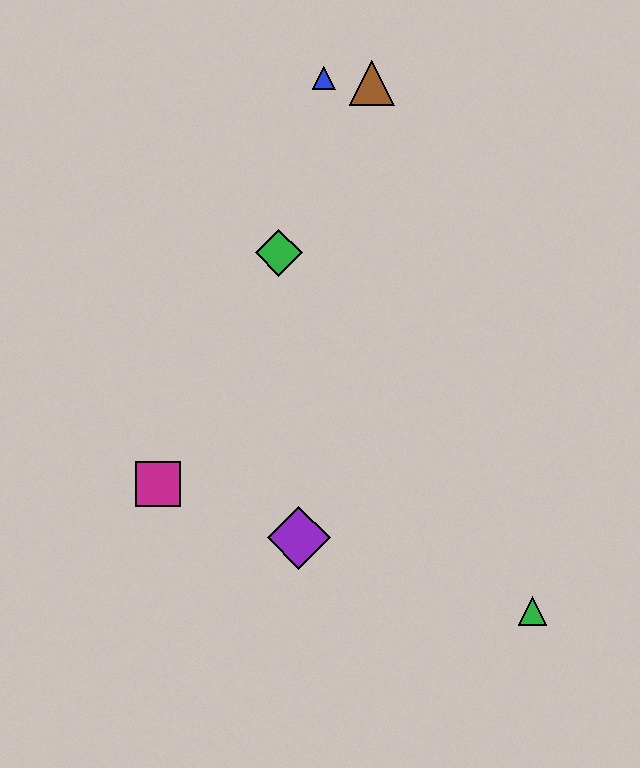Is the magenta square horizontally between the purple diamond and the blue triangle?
No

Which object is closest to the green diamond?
The blue triangle is closest to the green diamond.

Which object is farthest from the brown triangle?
The green triangle is farthest from the brown triangle.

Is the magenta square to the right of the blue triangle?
No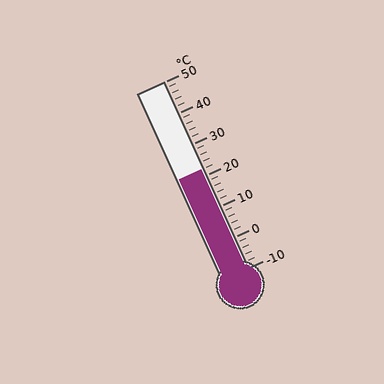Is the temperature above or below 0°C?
The temperature is above 0°C.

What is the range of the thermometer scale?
The thermometer scale ranges from -10°C to 50°C.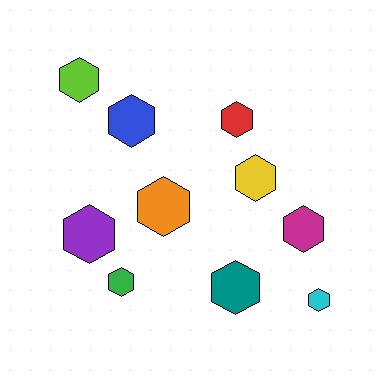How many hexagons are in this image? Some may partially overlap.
There are 10 hexagons.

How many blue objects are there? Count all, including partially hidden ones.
There is 1 blue object.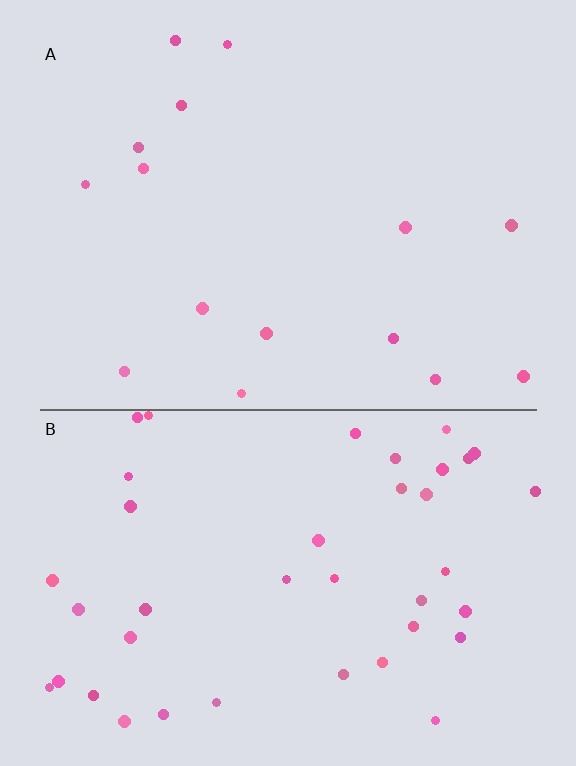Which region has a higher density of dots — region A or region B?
B (the bottom).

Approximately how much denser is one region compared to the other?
Approximately 2.7× — region B over region A.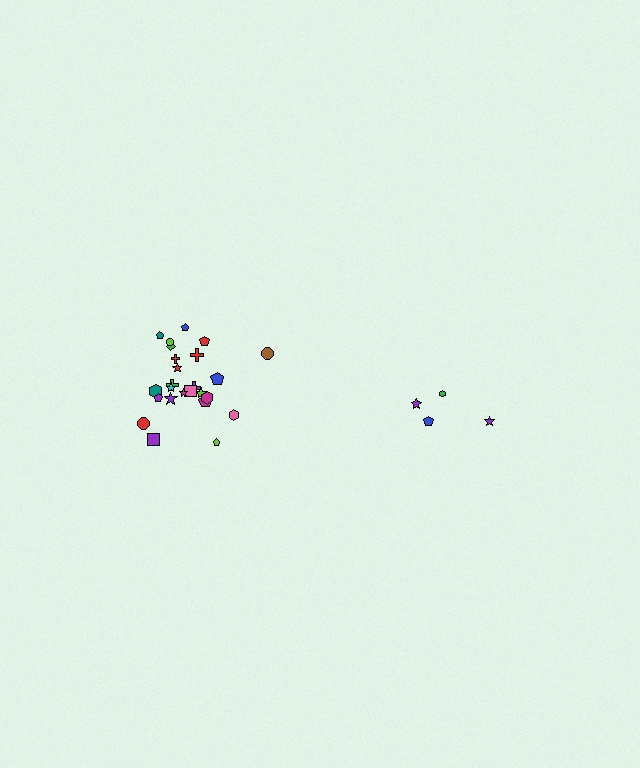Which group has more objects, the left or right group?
The left group.